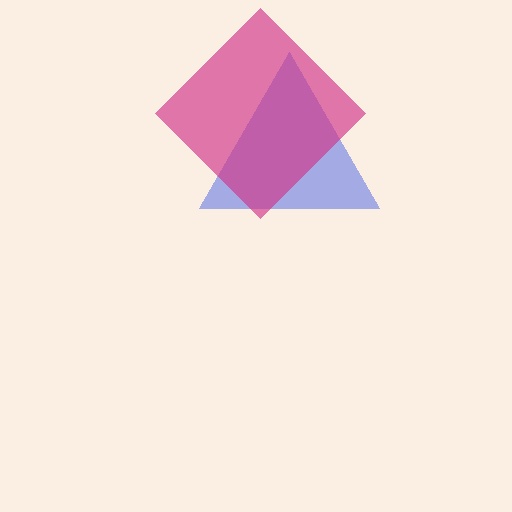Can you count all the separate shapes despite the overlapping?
Yes, there are 2 separate shapes.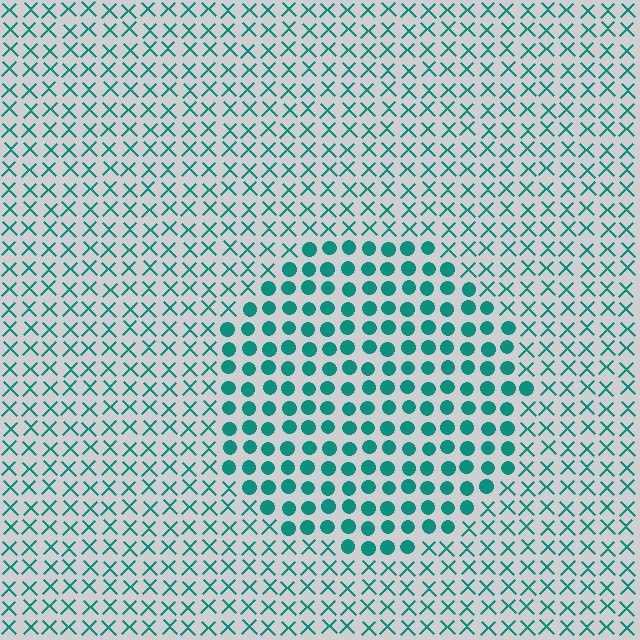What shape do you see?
I see a circle.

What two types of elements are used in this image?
The image uses circles inside the circle region and X marks outside it.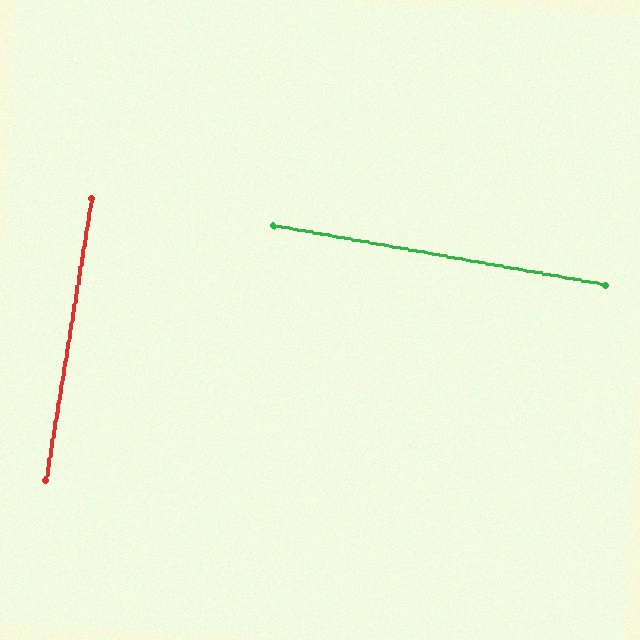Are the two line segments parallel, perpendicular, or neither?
Perpendicular — they meet at approximately 89°.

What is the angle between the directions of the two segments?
Approximately 89 degrees.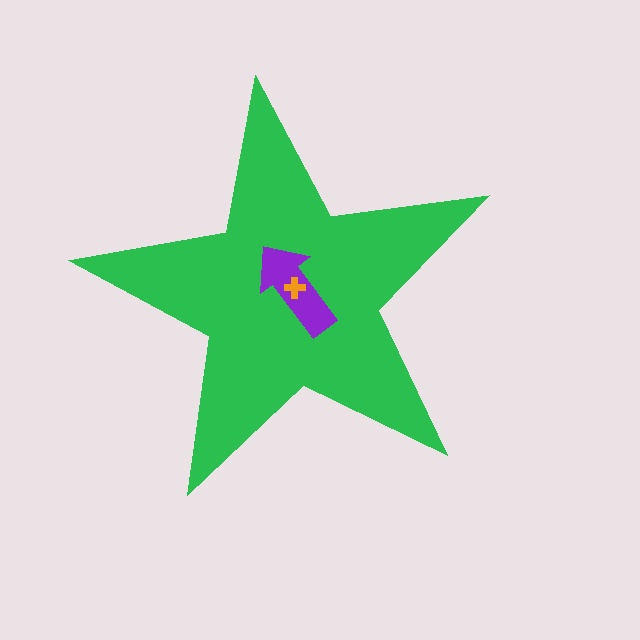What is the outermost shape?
The green star.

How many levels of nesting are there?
3.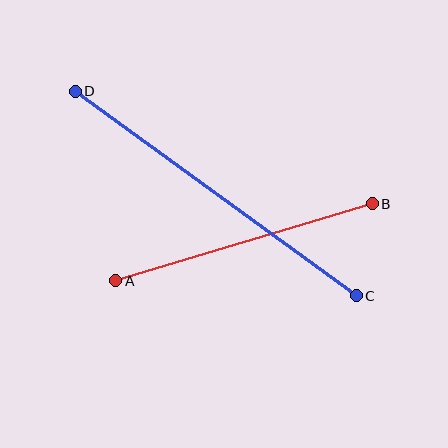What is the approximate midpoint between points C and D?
The midpoint is at approximately (216, 194) pixels.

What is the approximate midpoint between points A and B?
The midpoint is at approximately (244, 242) pixels.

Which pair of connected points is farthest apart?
Points C and D are farthest apart.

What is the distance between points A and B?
The distance is approximately 268 pixels.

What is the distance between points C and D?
The distance is approximately 348 pixels.